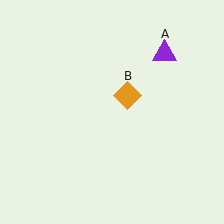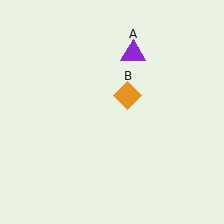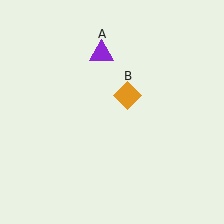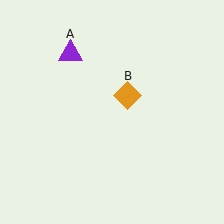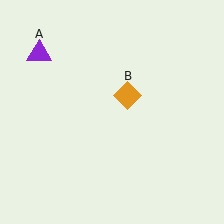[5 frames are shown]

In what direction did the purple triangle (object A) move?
The purple triangle (object A) moved left.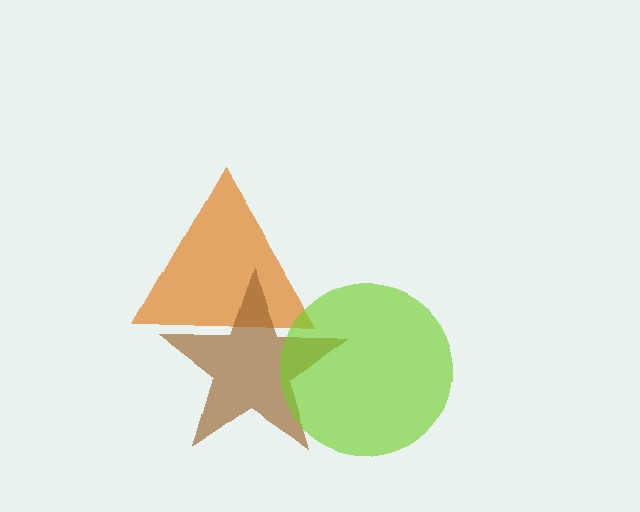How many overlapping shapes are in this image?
There are 3 overlapping shapes in the image.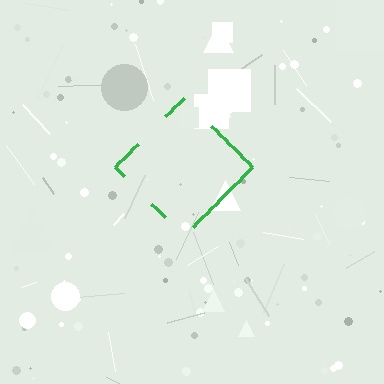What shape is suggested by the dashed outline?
The dashed outline suggests a diamond.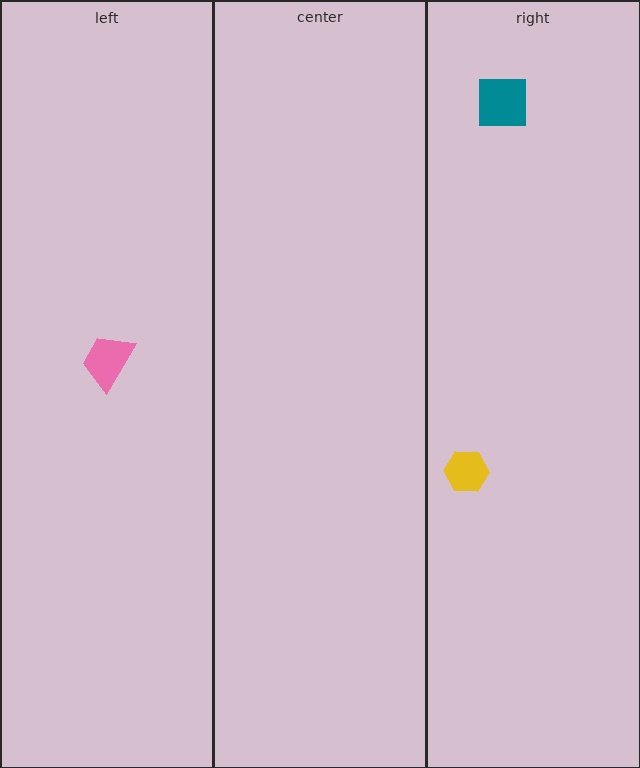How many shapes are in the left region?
1.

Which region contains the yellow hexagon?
The right region.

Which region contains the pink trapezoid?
The left region.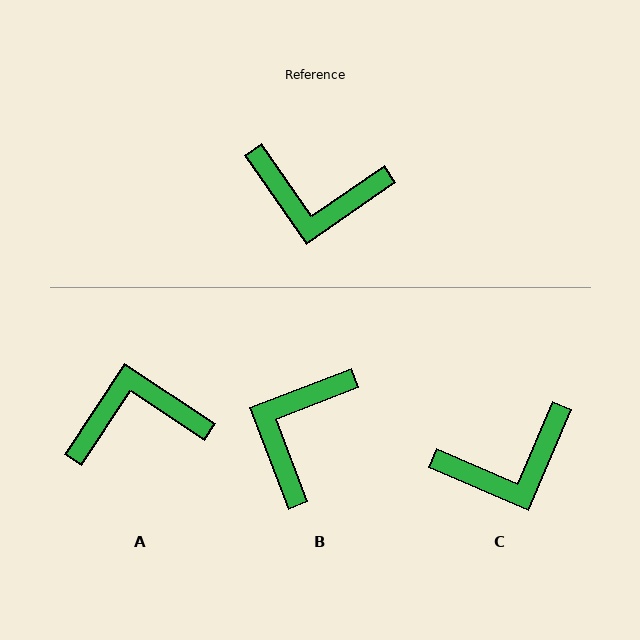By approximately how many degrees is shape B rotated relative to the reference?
Approximately 104 degrees clockwise.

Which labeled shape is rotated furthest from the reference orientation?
A, about 158 degrees away.